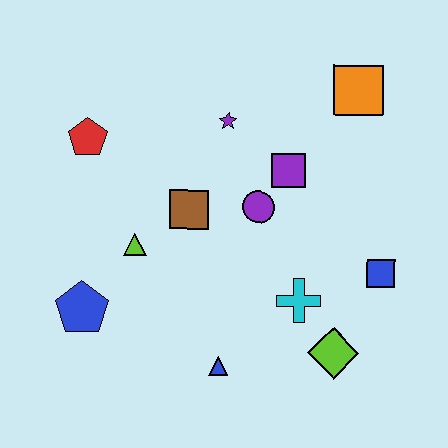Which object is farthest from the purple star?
The lime diamond is farthest from the purple star.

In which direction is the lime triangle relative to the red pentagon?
The lime triangle is below the red pentagon.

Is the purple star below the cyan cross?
No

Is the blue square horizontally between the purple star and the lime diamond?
No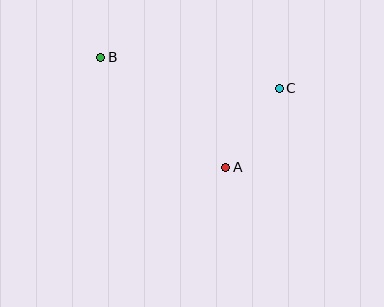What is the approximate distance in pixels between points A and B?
The distance between A and B is approximately 166 pixels.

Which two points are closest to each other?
Points A and C are closest to each other.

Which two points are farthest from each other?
Points B and C are farthest from each other.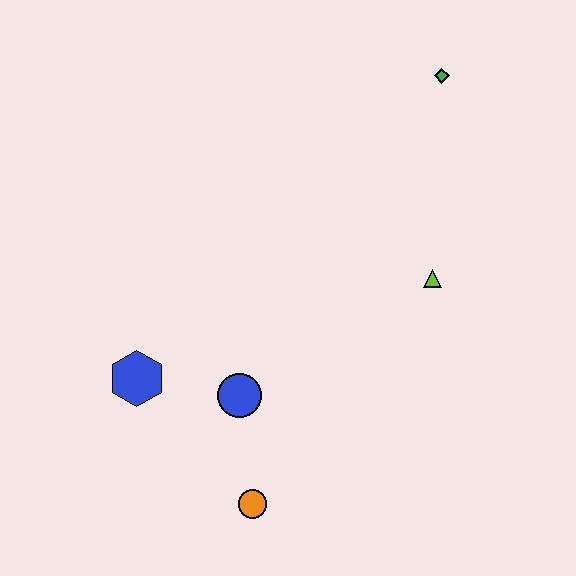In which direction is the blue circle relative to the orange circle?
The blue circle is above the orange circle.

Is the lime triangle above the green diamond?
No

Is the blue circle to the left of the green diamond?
Yes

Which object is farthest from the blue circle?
The green diamond is farthest from the blue circle.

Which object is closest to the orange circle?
The blue circle is closest to the orange circle.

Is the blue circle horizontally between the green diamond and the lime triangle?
No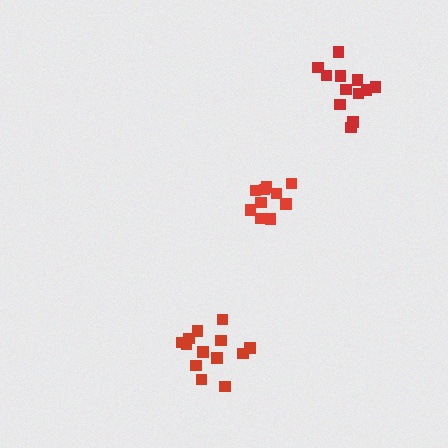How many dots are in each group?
Group 1: 13 dots, Group 2: 10 dots, Group 3: 12 dots (35 total).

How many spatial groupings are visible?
There are 3 spatial groupings.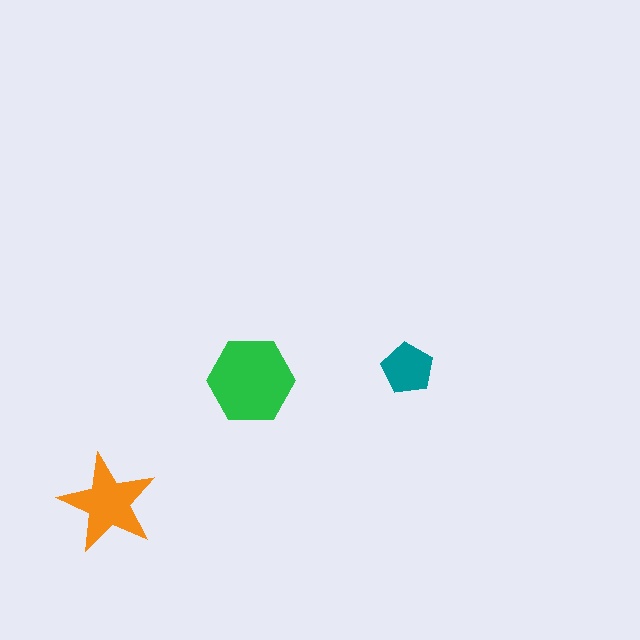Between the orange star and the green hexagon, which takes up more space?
The green hexagon.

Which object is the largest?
The green hexagon.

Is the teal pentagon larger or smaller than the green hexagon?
Smaller.